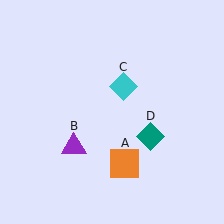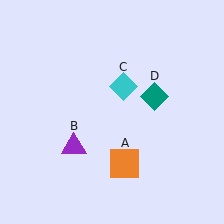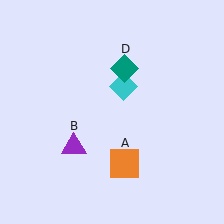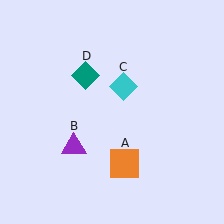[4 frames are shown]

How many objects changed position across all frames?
1 object changed position: teal diamond (object D).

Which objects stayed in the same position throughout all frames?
Orange square (object A) and purple triangle (object B) and cyan diamond (object C) remained stationary.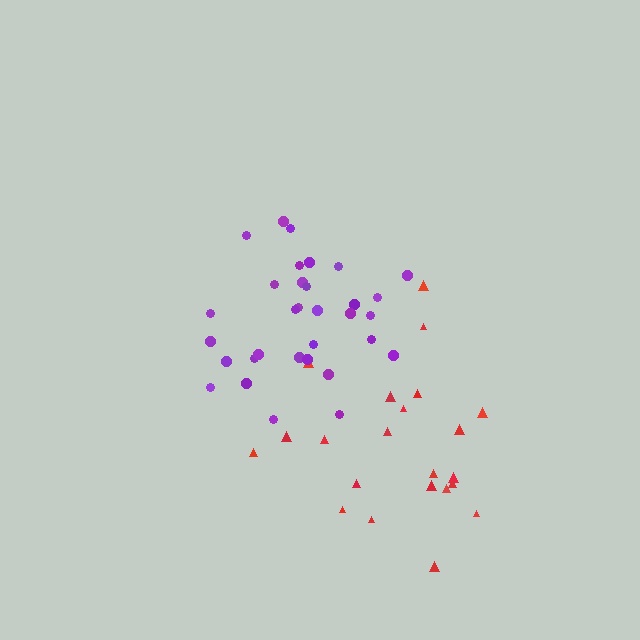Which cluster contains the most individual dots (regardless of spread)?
Purple (32).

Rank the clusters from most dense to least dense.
purple, red.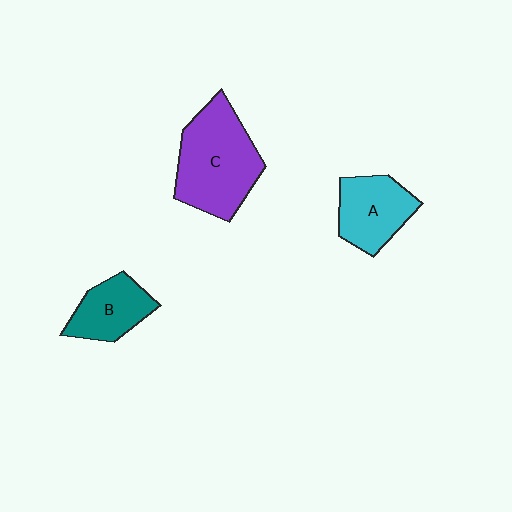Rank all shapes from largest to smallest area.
From largest to smallest: C (purple), A (cyan), B (teal).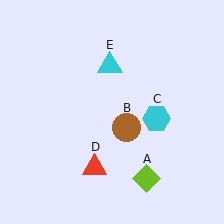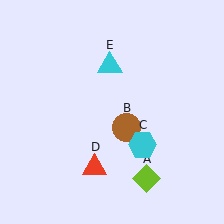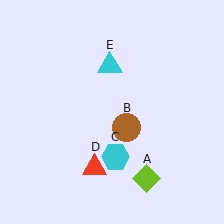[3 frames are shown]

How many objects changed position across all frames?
1 object changed position: cyan hexagon (object C).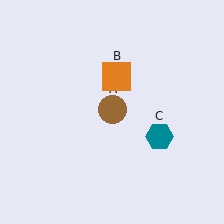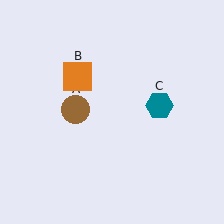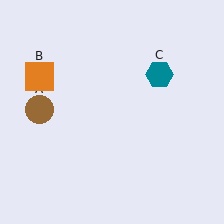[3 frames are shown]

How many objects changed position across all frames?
3 objects changed position: brown circle (object A), orange square (object B), teal hexagon (object C).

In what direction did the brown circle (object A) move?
The brown circle (object A) moved left.